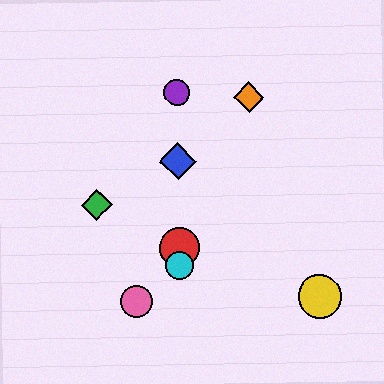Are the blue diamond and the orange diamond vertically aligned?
No, the blue diamond is at x≈178 and the orange diamond is at x≈249.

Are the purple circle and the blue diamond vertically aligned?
Yes, both are at x≈177.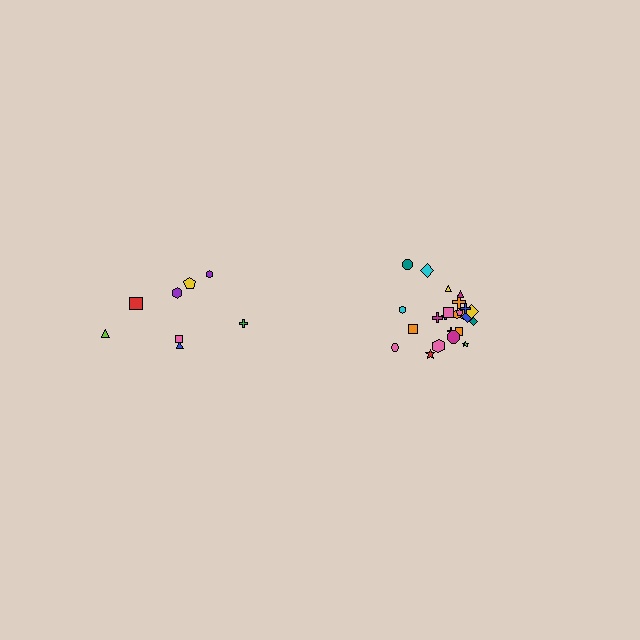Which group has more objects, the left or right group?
The right group.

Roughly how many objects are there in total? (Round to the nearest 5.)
Roughly 35 objects in total.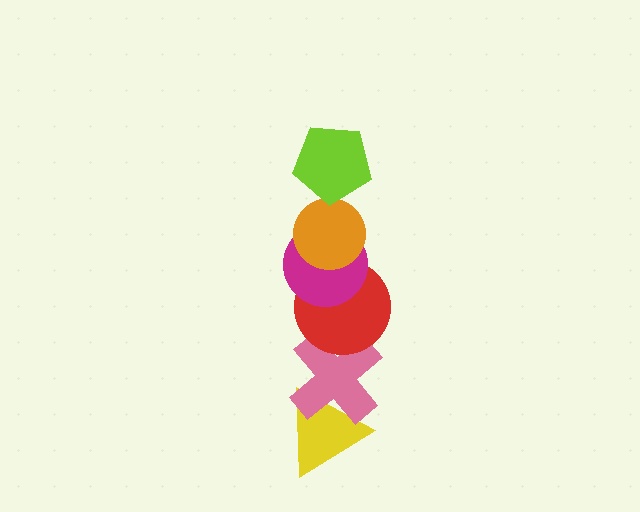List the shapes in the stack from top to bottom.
From top to bottom: the lime pentagon, the orange circle, the magenta circle, the red circle, the pink cross, the yellow triangle.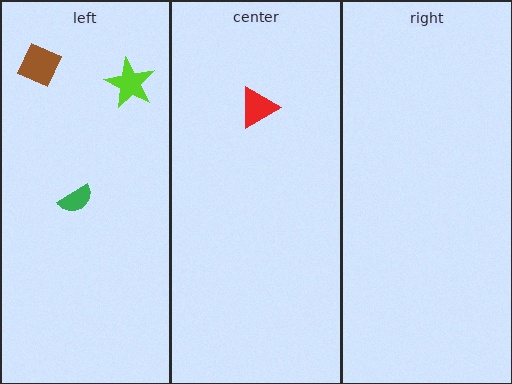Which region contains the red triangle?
The center region.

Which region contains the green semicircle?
The left region.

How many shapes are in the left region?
3.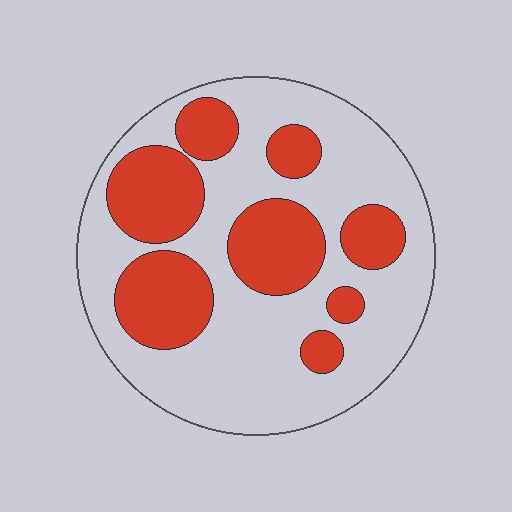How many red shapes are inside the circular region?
8.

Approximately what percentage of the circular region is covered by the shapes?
Approximately 35%.